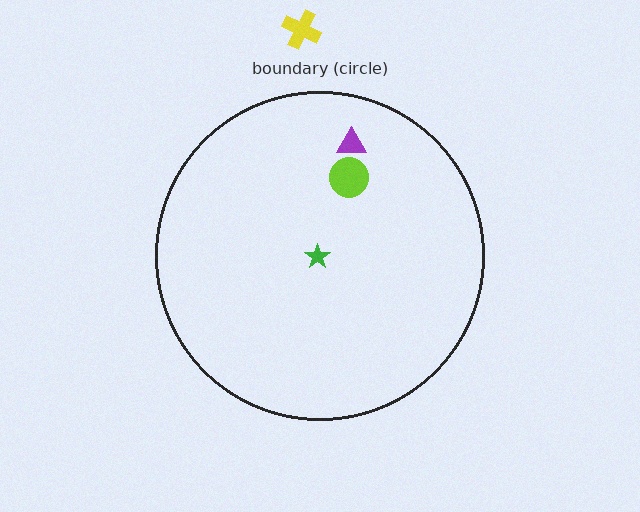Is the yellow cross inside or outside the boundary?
Outside.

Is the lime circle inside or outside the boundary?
Inside.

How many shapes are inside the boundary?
3 inside, 1 outside.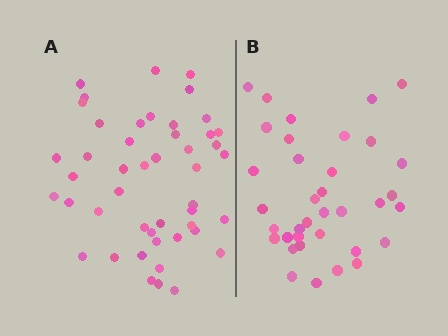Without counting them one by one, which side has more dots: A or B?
Region A (the left region) has more dots.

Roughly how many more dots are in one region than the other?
Region A has roughly 12 or so more dots than region B.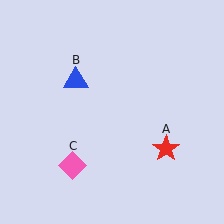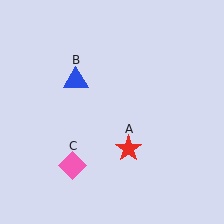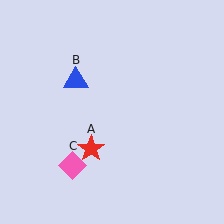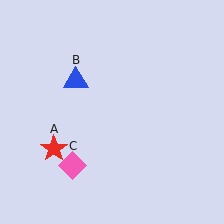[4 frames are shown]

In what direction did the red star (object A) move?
The red star (object A) moved left.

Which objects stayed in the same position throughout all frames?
Blue triangle (object B) and pink diamond (object C) remained stationary.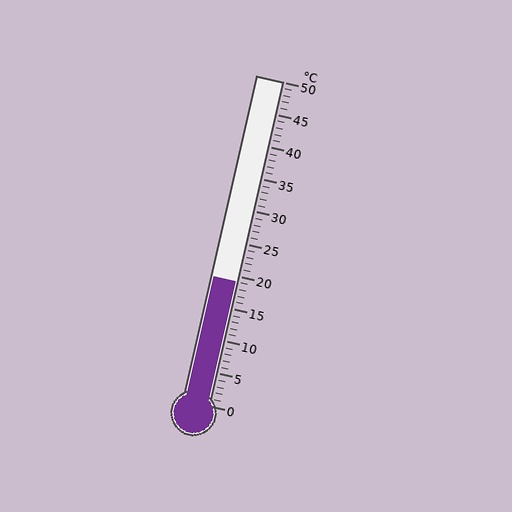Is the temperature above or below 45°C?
The temperature is below 45°C.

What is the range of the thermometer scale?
The thermometer scale ranges from 0°C to 50°C.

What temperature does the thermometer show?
The thermometer shows approximately 19°C.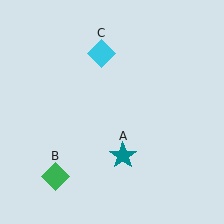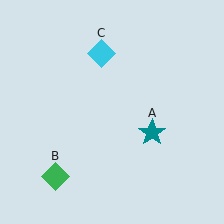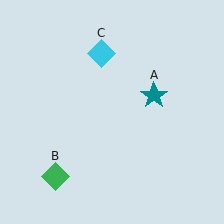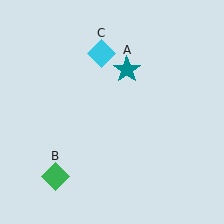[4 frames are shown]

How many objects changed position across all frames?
1 object changed position: teal star (object A).